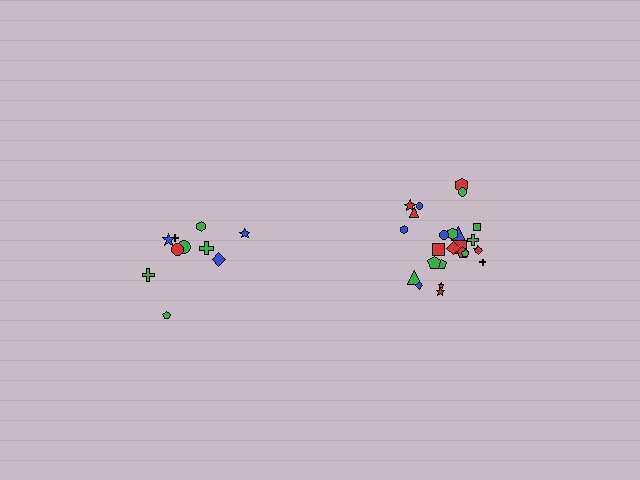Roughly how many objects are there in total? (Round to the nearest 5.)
Roughly 35 objects in total.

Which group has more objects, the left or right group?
The right group.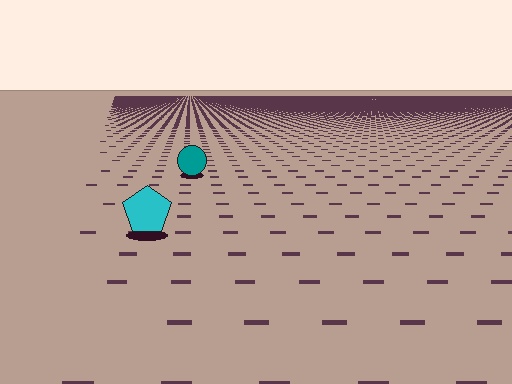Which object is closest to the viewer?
The cyan pentagon is closest. The texture marks near it are larger and more spread out.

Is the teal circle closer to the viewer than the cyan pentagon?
No. The cyan pentagon is closer — you can tell from the texture gradient: the ground texture is coarser near it.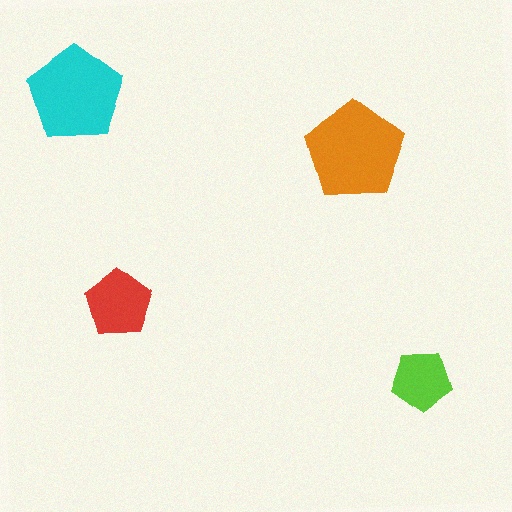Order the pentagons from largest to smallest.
the orange one, the cyan one, the red one, the lime one.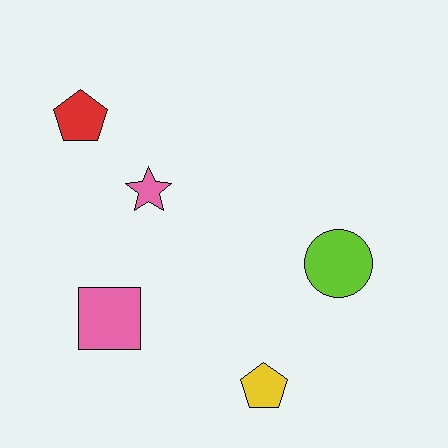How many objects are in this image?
There are 5 objects.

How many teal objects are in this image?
There are no teal objects.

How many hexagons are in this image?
There are no hexagons.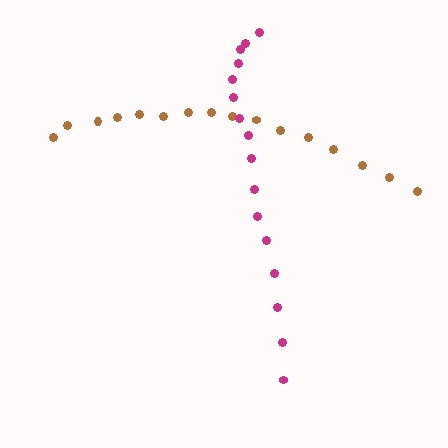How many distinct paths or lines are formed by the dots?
There are 2 distinct paths.